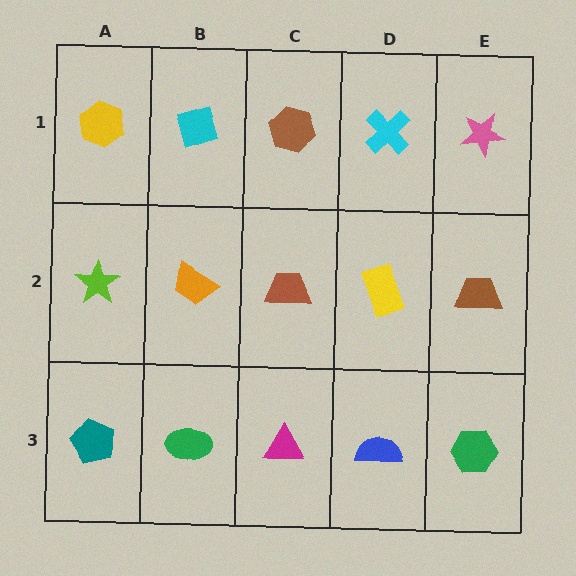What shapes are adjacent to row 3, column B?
An orange trapezoid (row 2, column B), a teal pentagon (row 3, column A), a magenta triangle (row 3, column C).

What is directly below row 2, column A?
A teal pentagon.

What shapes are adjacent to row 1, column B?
An orange trapezoid (row 2, column B), a yellow hexagon (row 1, column A), a brown hexagon (row 1, column C).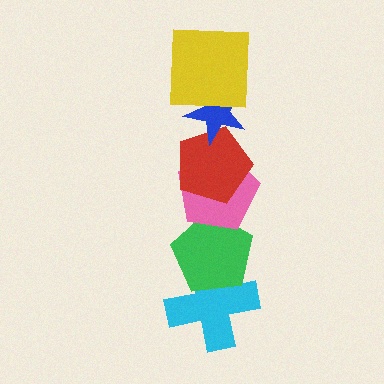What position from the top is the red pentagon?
The red pentagon is 3rd from the top.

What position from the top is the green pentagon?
The green pentagon is 5th from the top.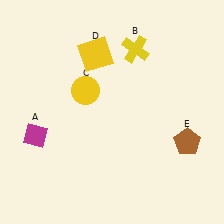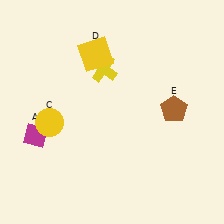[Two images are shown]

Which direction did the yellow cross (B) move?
The yellow cross (B) moved left.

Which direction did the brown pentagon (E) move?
The brown pentagon (E) moved up.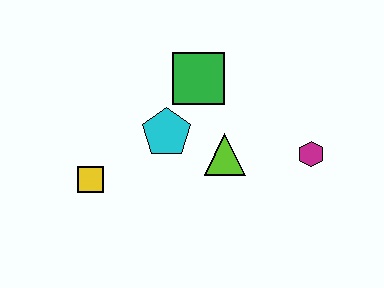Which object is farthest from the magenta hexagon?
The yellow square is farthest from the magenta hexagon.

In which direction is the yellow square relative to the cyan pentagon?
The yellow square is to the left of the cyan pentagon.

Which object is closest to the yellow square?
The cyan pentagon is closest to the yellow square.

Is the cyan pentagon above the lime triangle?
Yes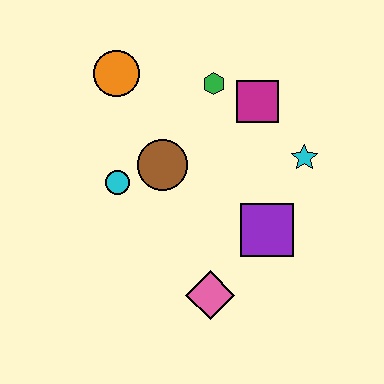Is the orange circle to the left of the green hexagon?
Yes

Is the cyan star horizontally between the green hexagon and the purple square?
No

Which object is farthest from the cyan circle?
The cyan star is farthest from the cyan circle.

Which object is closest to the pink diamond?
The purple square is closest to the pink diamond.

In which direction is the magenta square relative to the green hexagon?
The magenta square is to the right of the green hexagon.